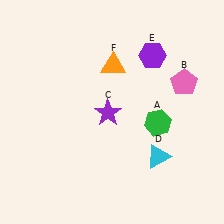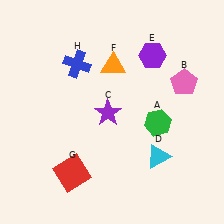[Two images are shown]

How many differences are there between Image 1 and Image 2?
There are 2 differences between the two images.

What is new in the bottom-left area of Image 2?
A red square (G) was added in the bottom-left area of Image 2.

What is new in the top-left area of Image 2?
A blue cross (H) was added in the top-left area of Image 2.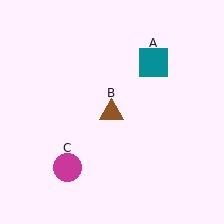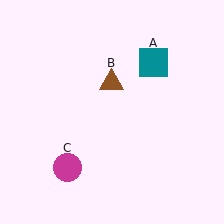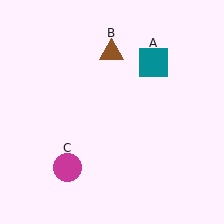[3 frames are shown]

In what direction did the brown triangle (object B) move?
The brown triangle (object B) moved up.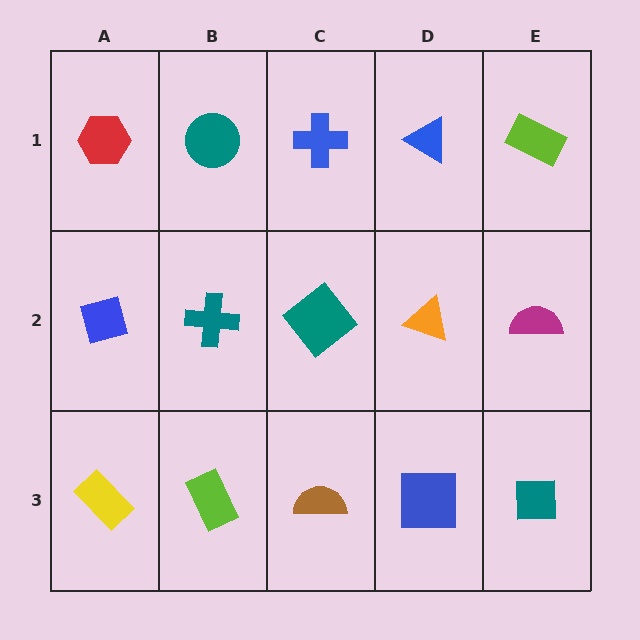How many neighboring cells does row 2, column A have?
3.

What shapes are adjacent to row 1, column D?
An orange triangle (row 2, column D), a blue cross (row 1, column C), a lime rectangle (row 1, column E).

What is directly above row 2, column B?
A teal circle.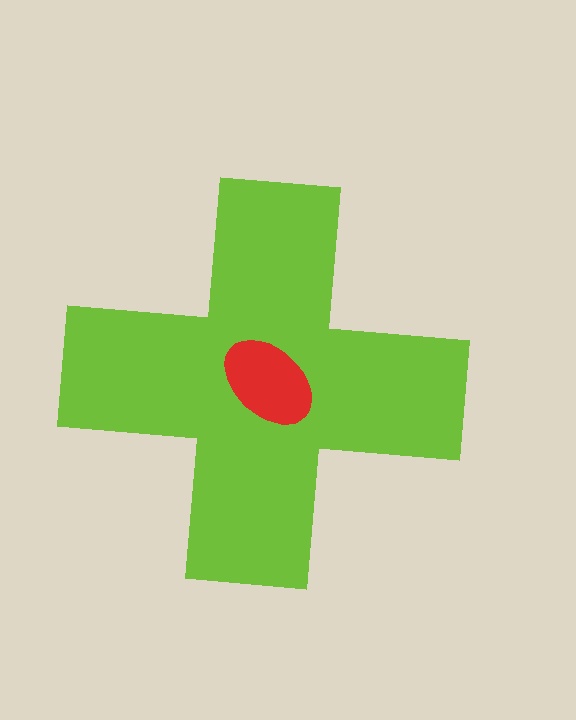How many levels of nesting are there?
2.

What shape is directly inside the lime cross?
The red ellipse.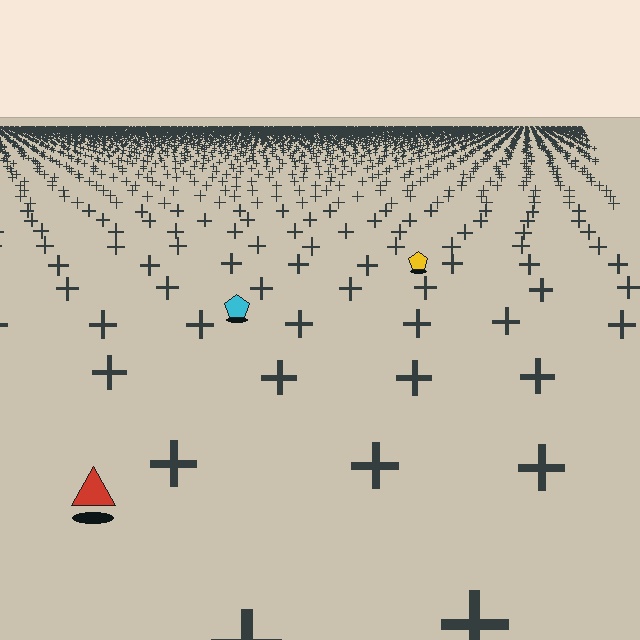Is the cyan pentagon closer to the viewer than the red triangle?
No. The red triangle is closer — you can tell from the texture gradient: the ground texture is coarser near it.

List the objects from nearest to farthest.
From nearest to farthest: the red triangle, the cyan pentagon, the yellow pentagon.